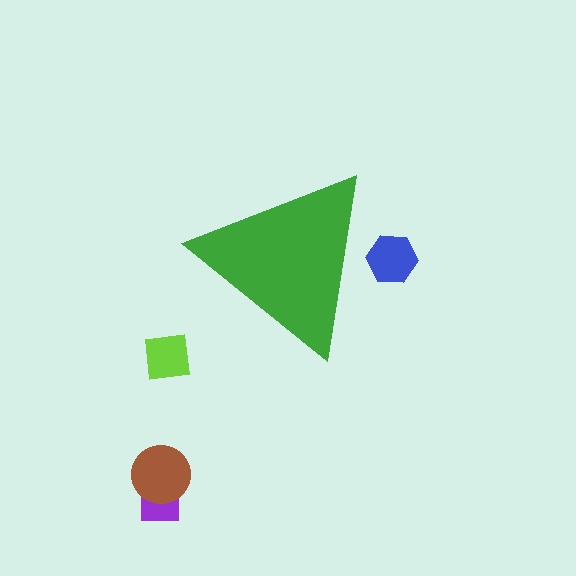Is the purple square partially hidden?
No, the purple square is fully visible.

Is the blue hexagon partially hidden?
Yes, the blue hexagon is partially hidden behind the green triangle.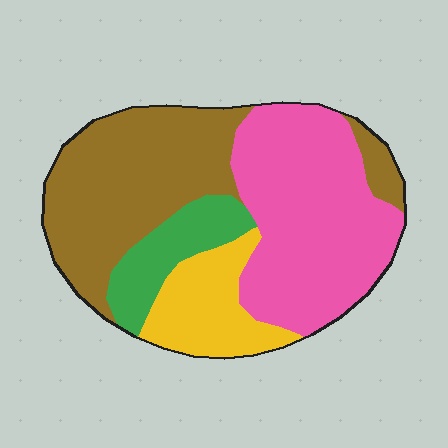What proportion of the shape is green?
Green takes up about one tenth (1/10) of the shape.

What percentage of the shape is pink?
Pink takes up between a third and a half of the shape.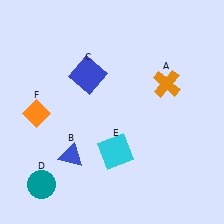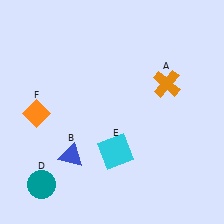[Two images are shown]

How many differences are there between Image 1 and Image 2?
There is 1 difference between the two images.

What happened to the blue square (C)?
The blue square (C) was removed in Image 2. It was in the top-left area of Image 1.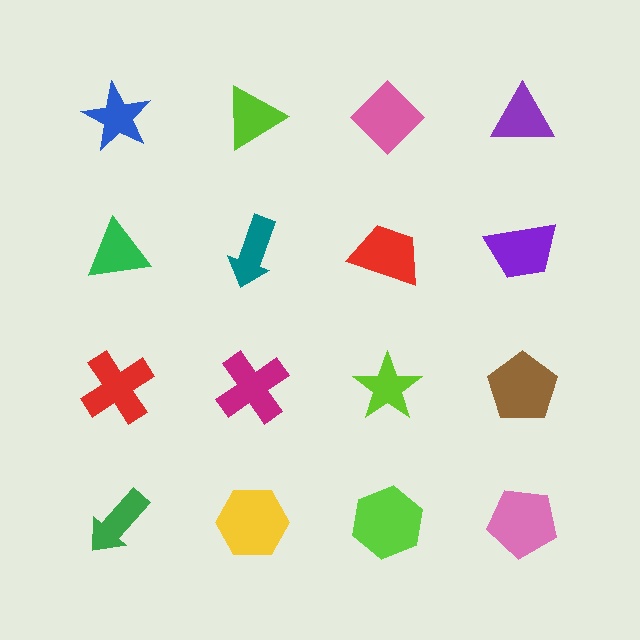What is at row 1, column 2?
A lime triangle.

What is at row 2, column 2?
A teal arrow.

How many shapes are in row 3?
4 shapes.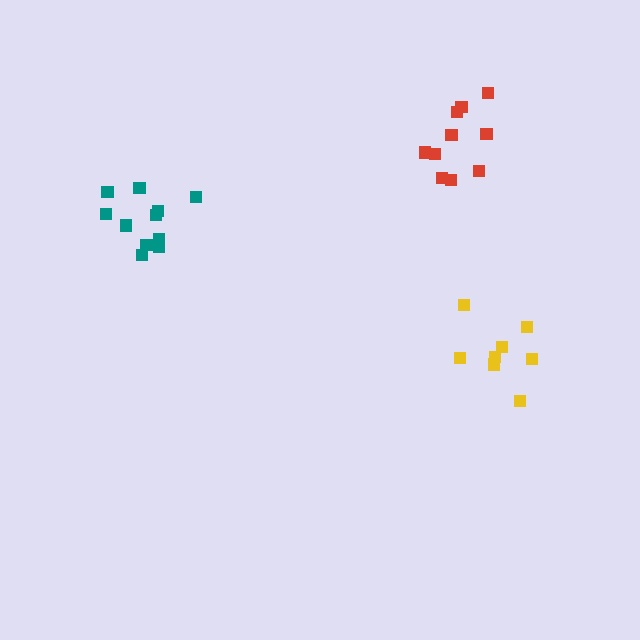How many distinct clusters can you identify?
There are 3 distinct clusters.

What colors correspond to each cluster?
The clusters are colored: teal, yellow, red.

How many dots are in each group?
Group 1: 11 dots, Group 2: 8 dots, Group 3: 10 dots (29 total).